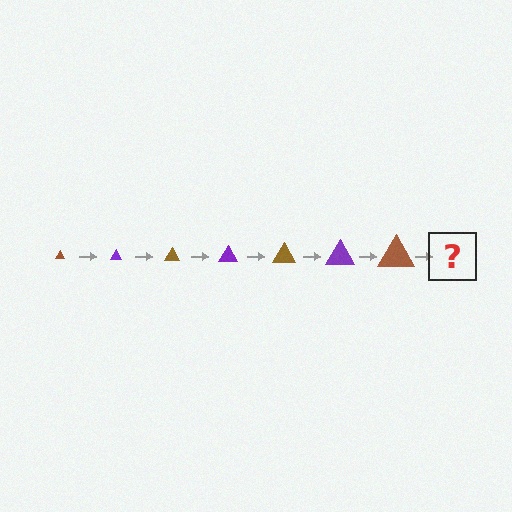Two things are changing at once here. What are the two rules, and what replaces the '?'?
The two rules are that the triangle grows larger each step and the color cycles through brown and purple. The '?' should be a purple triangle, larger than the previous one.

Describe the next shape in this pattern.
It should be a purple triangle, larger than the previous one.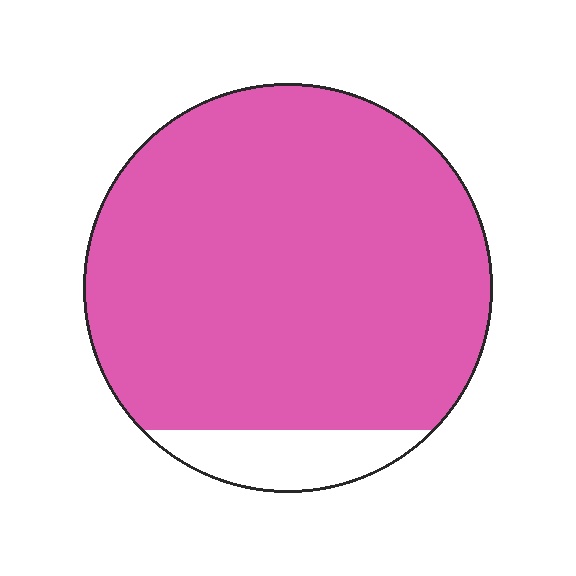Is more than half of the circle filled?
Yes.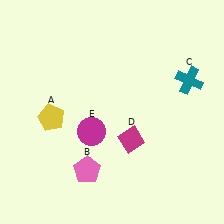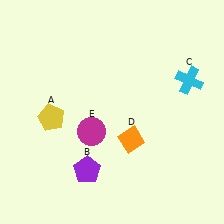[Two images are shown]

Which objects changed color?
B changed from pink to purple. C changed from teal to cyan. D changed from magenta to orange.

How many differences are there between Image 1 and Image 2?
There are 3 differences between the two images.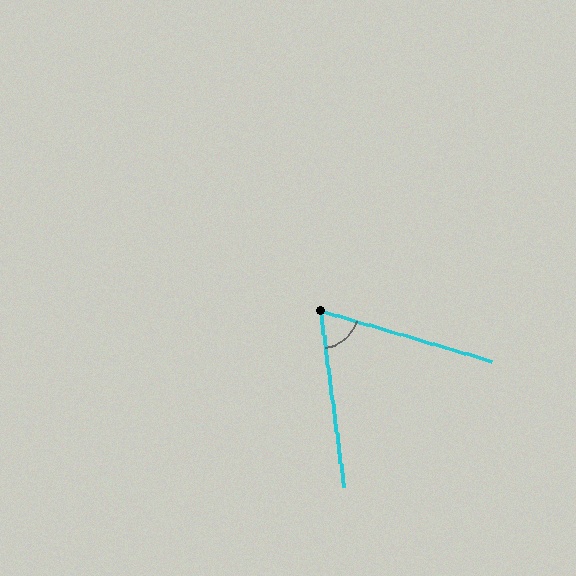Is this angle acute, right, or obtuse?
It is acute.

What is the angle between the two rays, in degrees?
Approximately 66 degrees.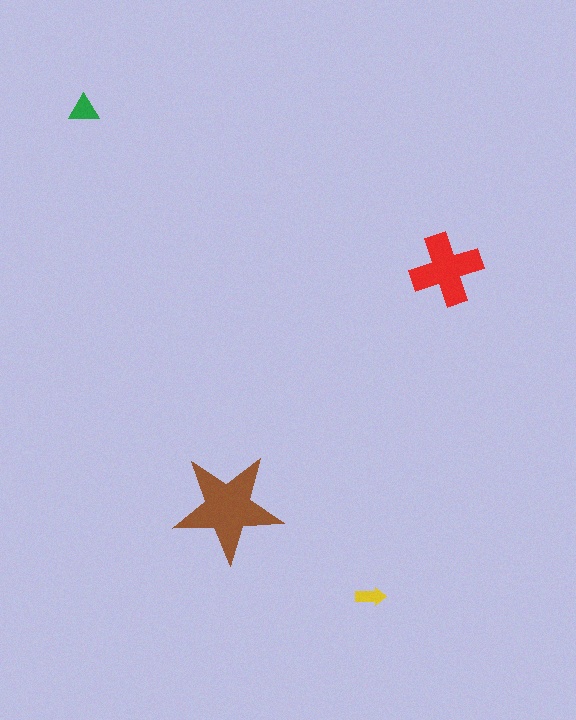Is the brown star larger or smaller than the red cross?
Larger.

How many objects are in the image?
There are 4 objects in the image.